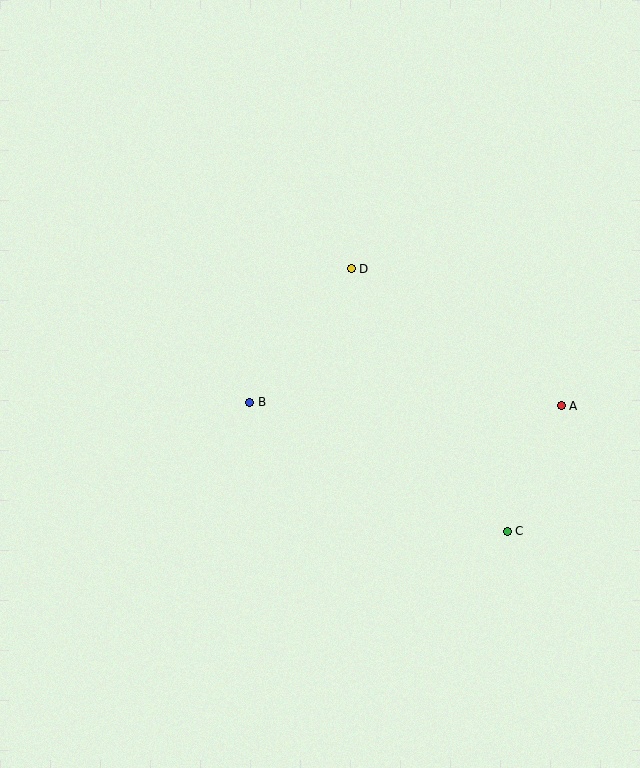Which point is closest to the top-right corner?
Point D is closest to the top-right corner.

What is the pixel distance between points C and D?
The distance between C and D is 305 pixels.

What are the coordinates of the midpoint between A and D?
The midpoint between A and D is at (456, 337).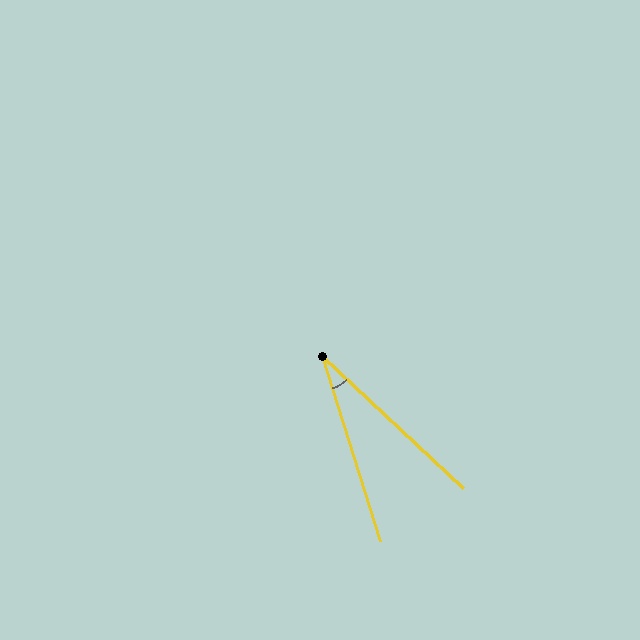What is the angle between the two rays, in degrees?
Approximately 30 degrees.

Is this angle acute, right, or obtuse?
It is acute.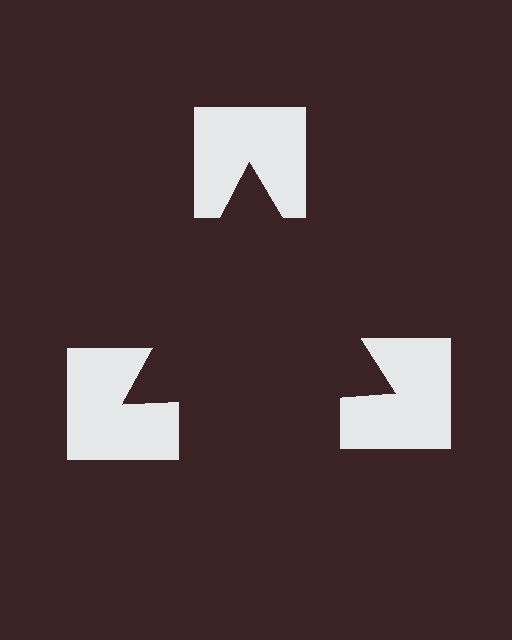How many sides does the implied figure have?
3 sides.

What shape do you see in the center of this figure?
An illusory triangle — its edges are inferred from the aligned wedge cuts in the notched squares, not physically drawn.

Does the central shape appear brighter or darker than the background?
It typically appears slightly darker than the background, even though no actual brightness change is drawn.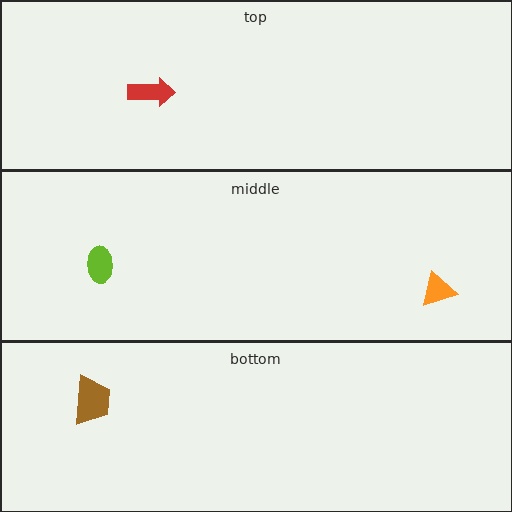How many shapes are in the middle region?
2.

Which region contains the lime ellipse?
The middle region.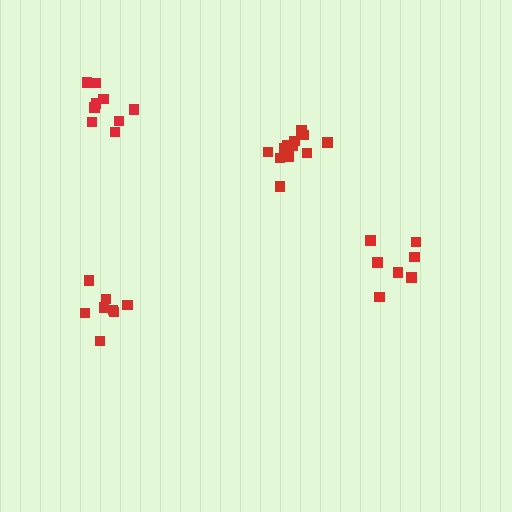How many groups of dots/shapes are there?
There are 4 groups.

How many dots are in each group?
Group 1: 8 dots, Group 2: 14 dots, Group 3: 9 dots, Group 4: 8 dots (39 total).